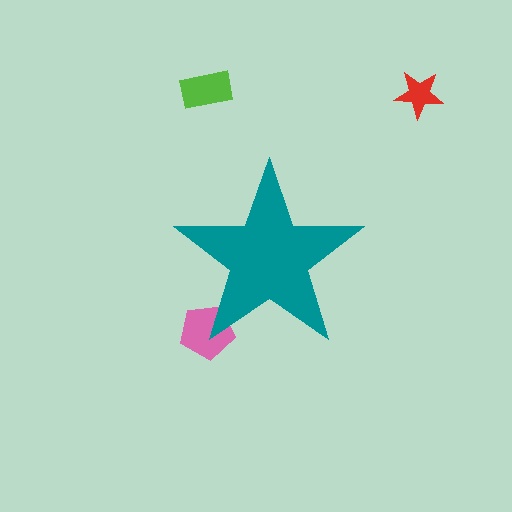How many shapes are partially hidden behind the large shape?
1 shape is partially hidden.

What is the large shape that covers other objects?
A teal star.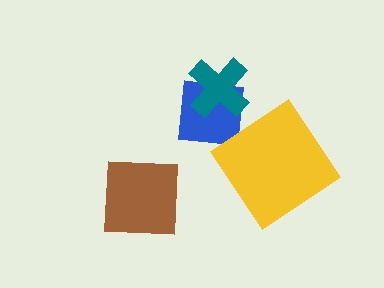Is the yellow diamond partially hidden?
No, no other shape covers it.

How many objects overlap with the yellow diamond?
0 objects overlap with the yellow diamond.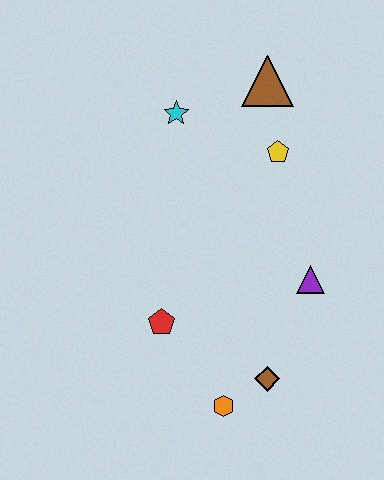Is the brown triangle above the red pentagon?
Yes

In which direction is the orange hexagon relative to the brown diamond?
The orange hexagon is to the left of the brown diamond.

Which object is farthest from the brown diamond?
The brown triangle is farthest from the brown diamond.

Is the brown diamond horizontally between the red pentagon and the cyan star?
No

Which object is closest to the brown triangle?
The yellow pentagon is closest to the brown triangle.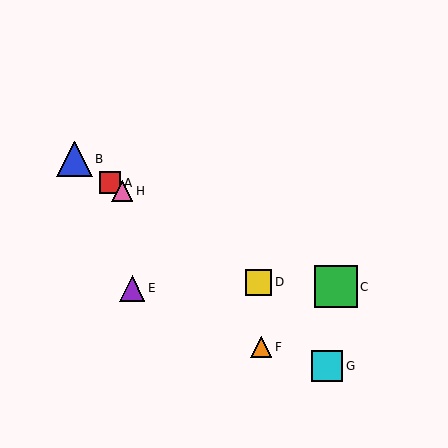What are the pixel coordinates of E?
Object E is at (132, 288).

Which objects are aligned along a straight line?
Objects A, B, D, H are aligned along a straight line.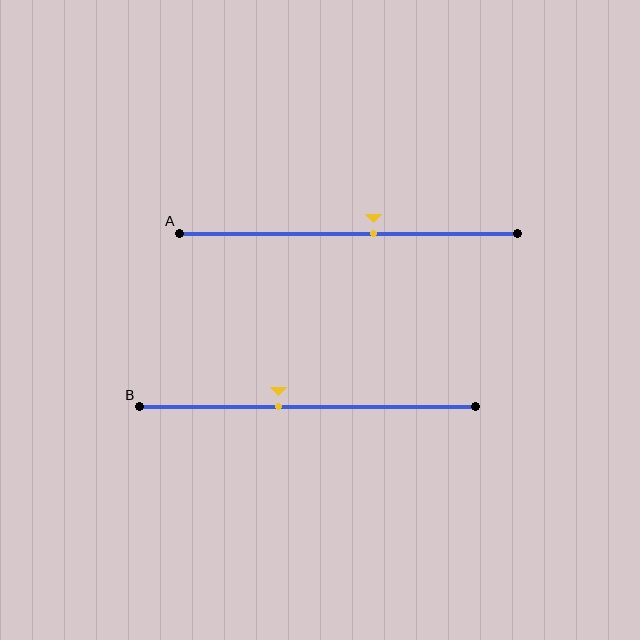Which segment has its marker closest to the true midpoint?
Segment A has its marker closest to the true midpoint.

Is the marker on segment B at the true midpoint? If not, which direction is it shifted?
No, the marker on segment B is shifted to the left by about 9% of the segment length.